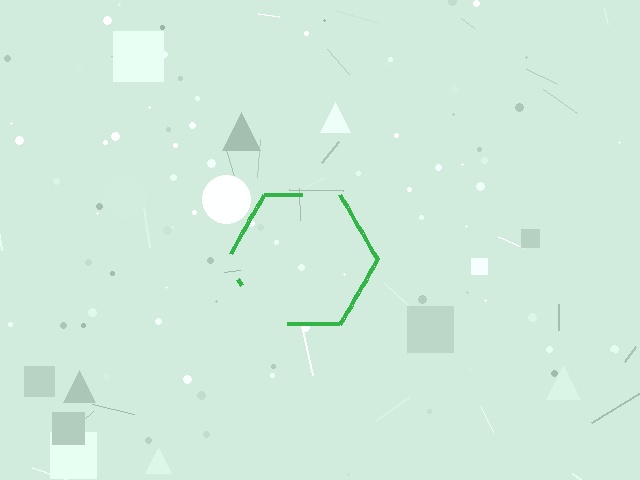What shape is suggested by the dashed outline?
The dashed outline suggests a hexagon.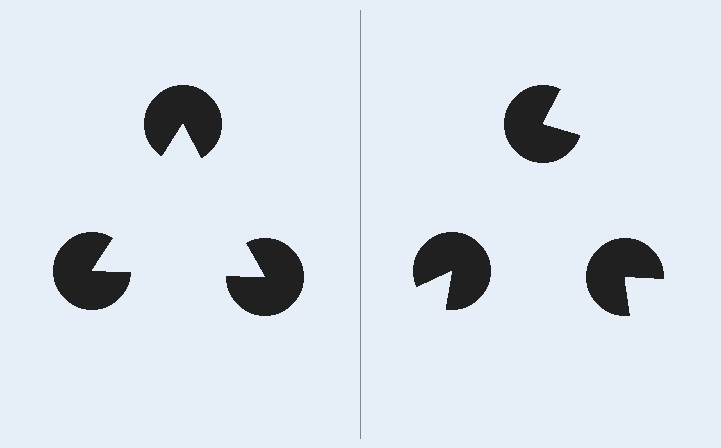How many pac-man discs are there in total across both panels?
6 — 3 on each side.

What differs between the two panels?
The pac-man discs are positioned identically on both sides; only the wedge orientations differ. On the left they align to a triangle; on the right they are misaligned.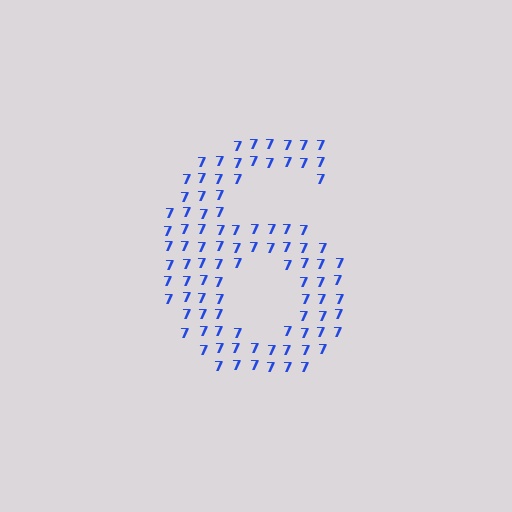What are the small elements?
The small elements are digit 7's.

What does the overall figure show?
The overall figure shows the digit 6.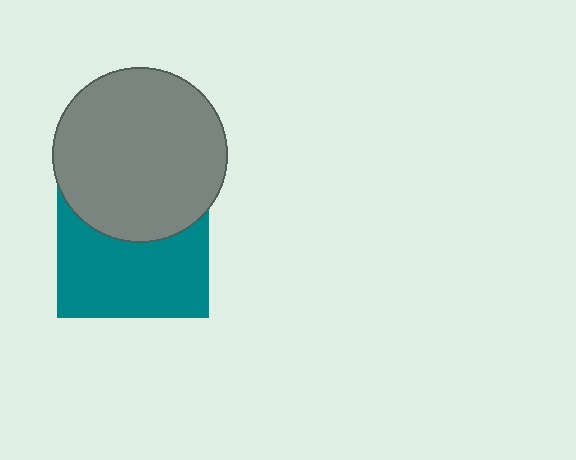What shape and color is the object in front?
The object in front is a gray circle.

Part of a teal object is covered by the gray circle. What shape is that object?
It is a square.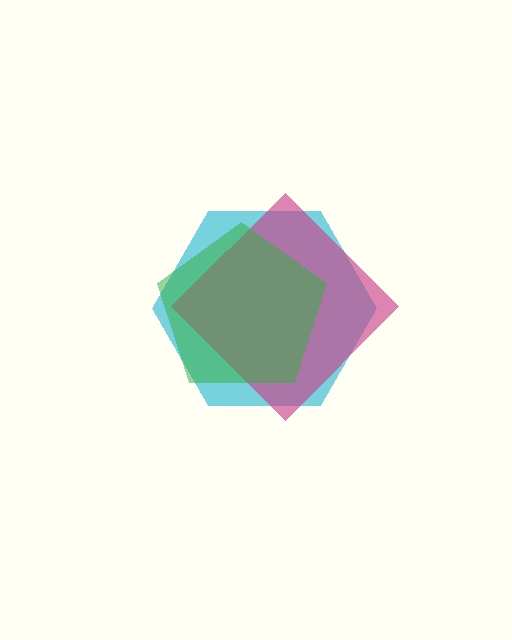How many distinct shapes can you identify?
There are 3 distinct shapes: a cyan hexagon, a magenta diamond, a green pentagon.